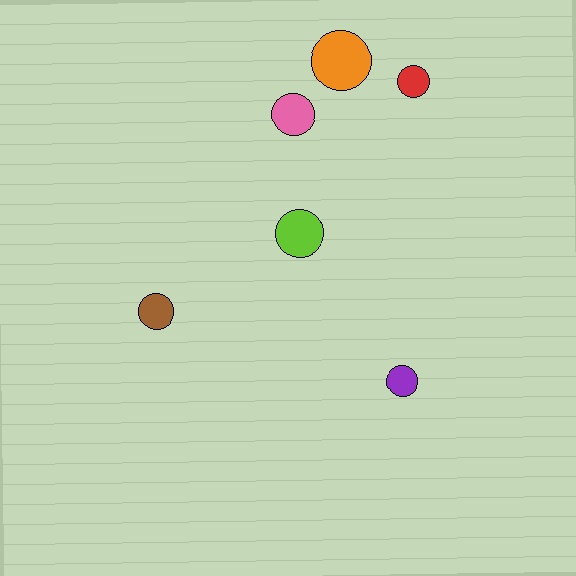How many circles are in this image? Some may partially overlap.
There are 6 circles.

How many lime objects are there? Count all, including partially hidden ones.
There is 1 lime object.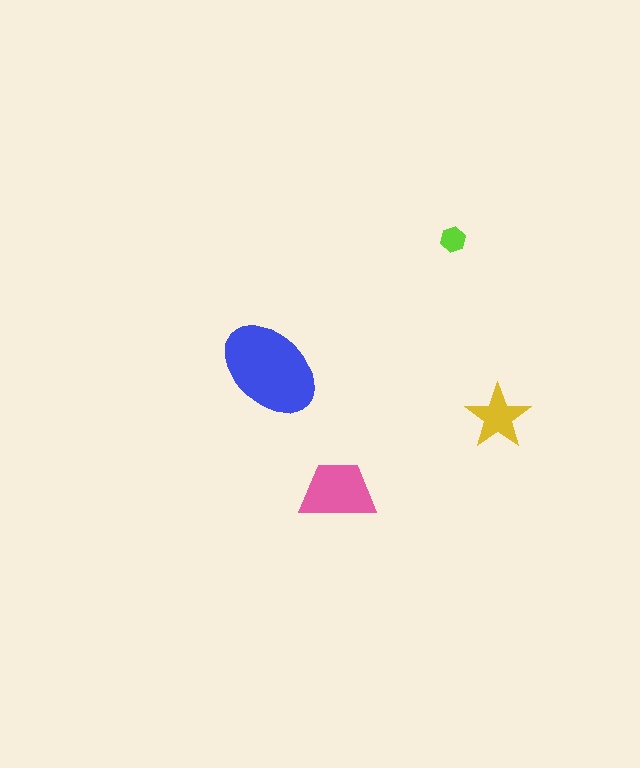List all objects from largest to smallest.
The blue ellipse, the pink trapezoid, the yellow star, the lime hexagon.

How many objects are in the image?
There are 4 objects in the image.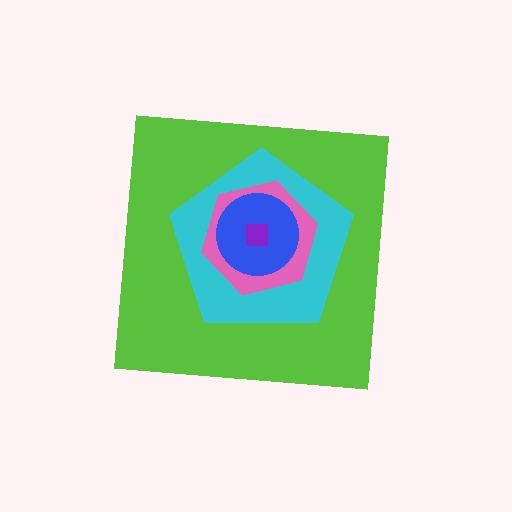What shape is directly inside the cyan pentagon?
The pink hexagon.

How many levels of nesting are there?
5.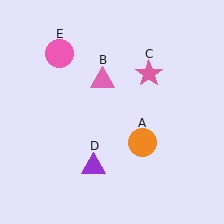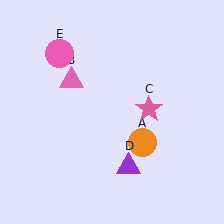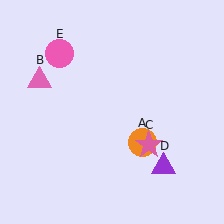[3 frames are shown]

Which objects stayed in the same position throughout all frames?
Orange circle (object A) and pink circle (object E) remained stationary.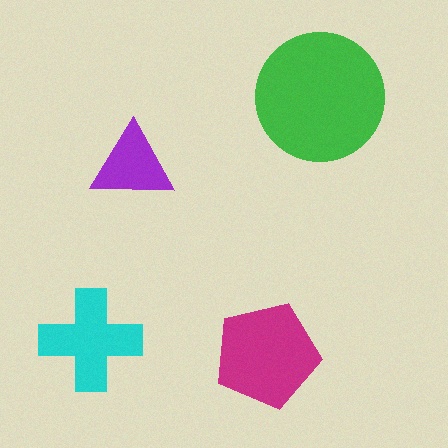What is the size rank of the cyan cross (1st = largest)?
3rd.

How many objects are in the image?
There are 4 objects in the image.